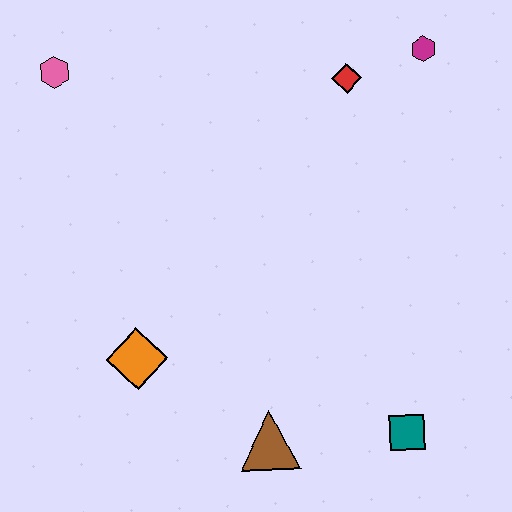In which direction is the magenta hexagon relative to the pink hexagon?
The magenta hexagon is to the right of the pink hexagon.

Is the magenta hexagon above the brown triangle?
Yes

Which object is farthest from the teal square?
The pink hexagon is farthest from the teal square.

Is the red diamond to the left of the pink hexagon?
No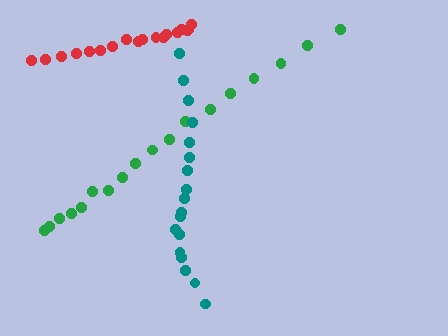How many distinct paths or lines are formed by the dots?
There are 3 distinct paths.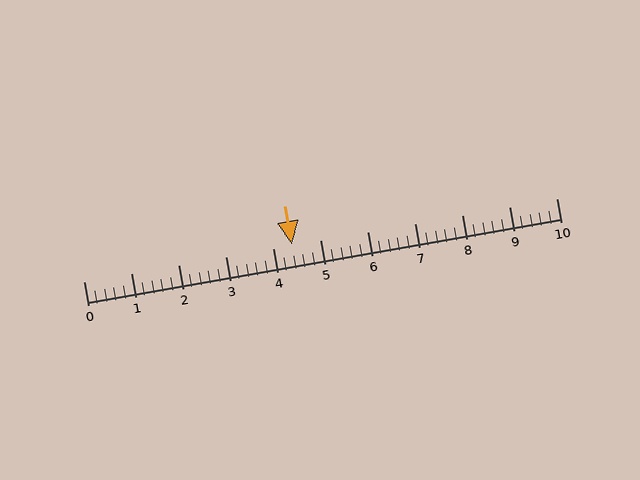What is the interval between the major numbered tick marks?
The major tick marks are spaced 1 units apart.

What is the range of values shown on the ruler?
The ruler shows values from 0 to 10.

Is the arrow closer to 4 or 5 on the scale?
The arrow is closer to 4.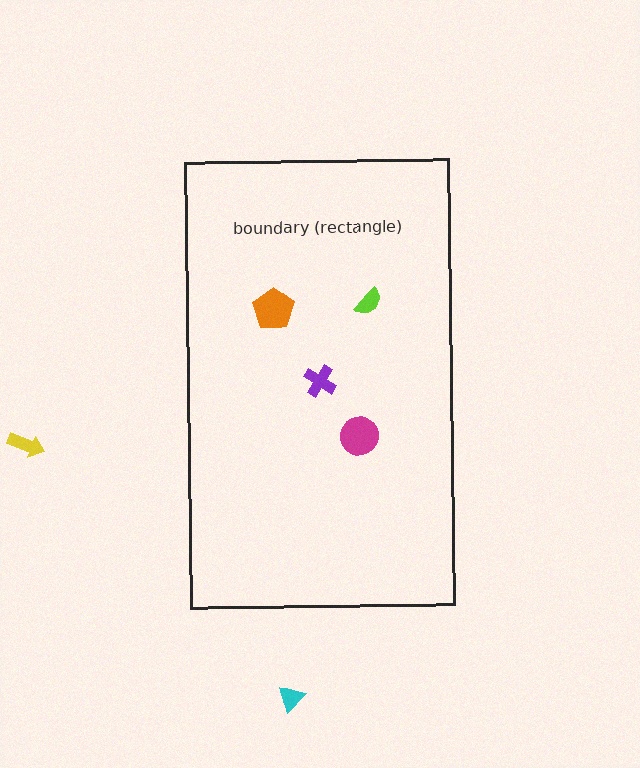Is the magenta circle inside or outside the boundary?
Inside.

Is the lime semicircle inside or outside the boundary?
Inside.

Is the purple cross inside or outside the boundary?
Inside.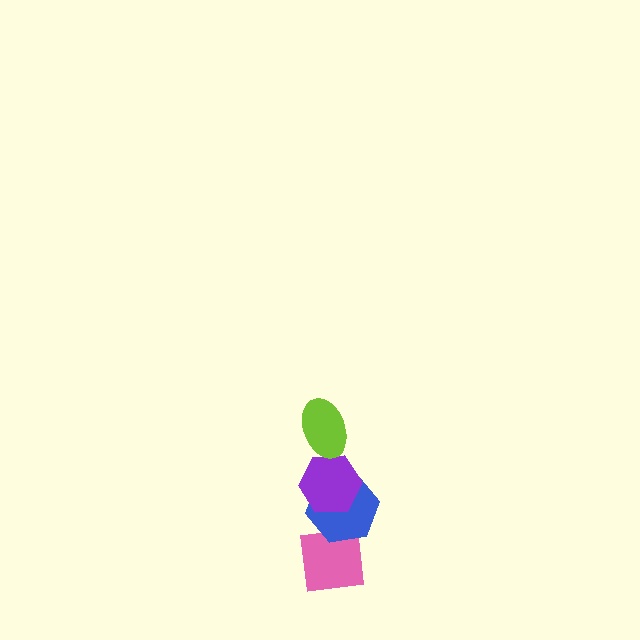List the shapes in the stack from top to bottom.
From top to bottom: the lime ellipse, the purple hexagon, the blue hexagon, the pink square.